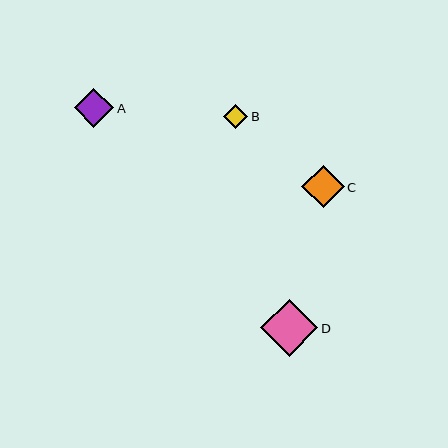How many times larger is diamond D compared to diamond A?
Diamond D is approximately 1.4 times the size of diamond A.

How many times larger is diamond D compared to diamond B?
Diamond D is approximately 2.4 times the size of diamond B.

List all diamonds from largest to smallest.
From largest to smallest: D, C, A, B.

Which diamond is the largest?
Diamond D is the largest with a size of approximately 57 pixels.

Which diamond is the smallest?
Diamond B is the smallest with a size of approximately 24 pixels.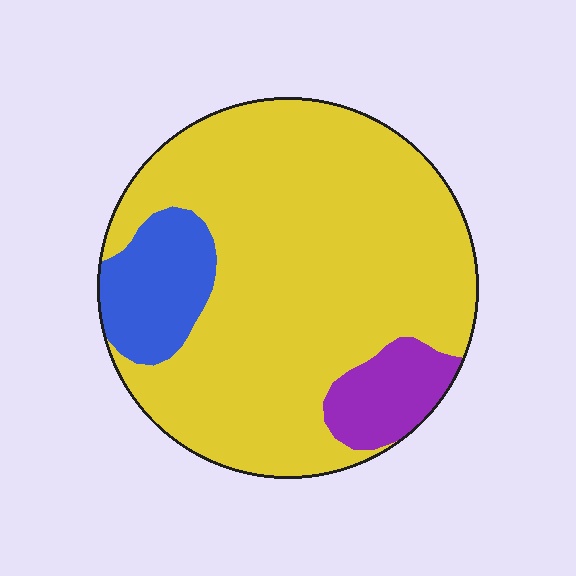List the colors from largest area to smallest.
From largest to smallest: yellow, blue, purple.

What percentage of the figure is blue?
Blue takes up about one eighth (1/8) of the figure.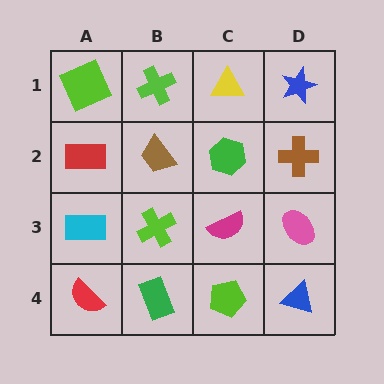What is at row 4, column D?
A blue triangle.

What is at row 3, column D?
A pink ellipse.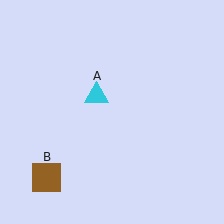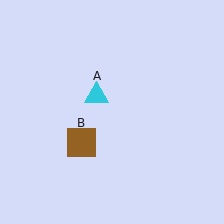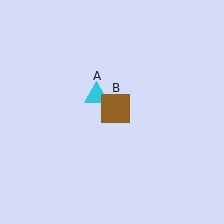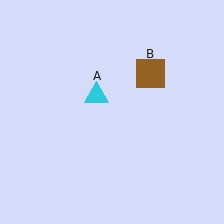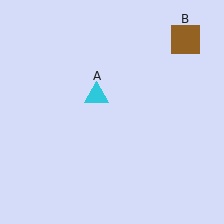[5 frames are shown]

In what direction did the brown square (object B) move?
The brown square (object B) moved up and to the right.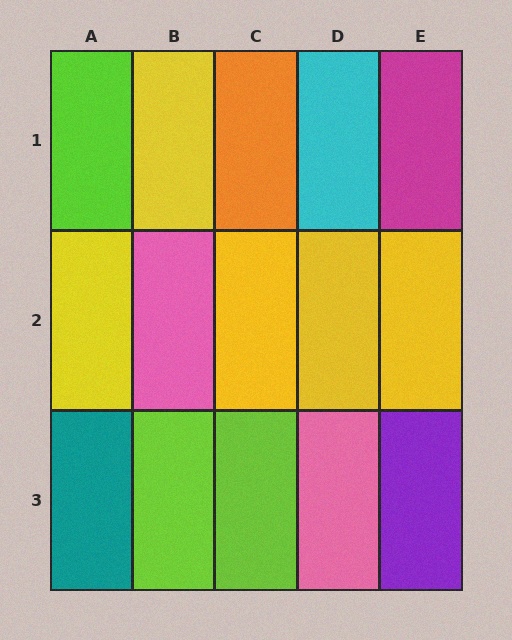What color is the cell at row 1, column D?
Cyan.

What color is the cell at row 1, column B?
Yellow.